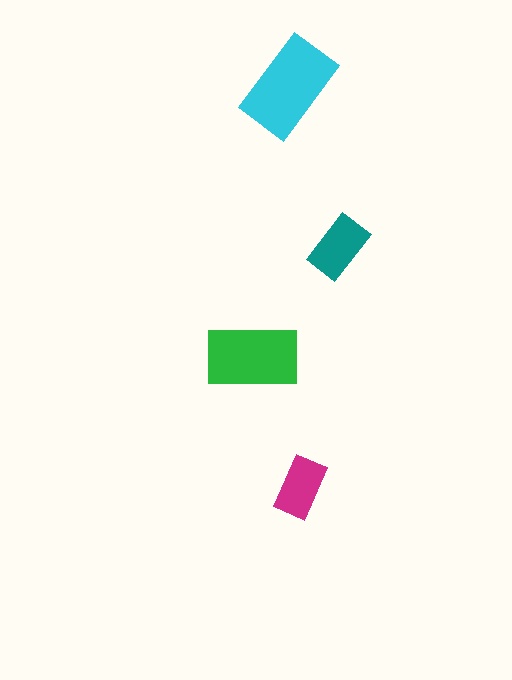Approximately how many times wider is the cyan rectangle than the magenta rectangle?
About 1.5 times wider.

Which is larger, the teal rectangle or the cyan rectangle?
The cyan one.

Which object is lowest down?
The magenta rectangle is bottommost.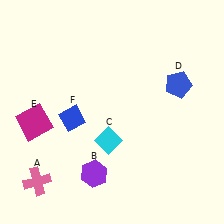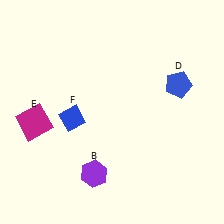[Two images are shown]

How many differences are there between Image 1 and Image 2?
There are 2 differences between the two images.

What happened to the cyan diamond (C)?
The cyan diamond (C) was removed in Image 2. It was in the bottom-left area of Image 1.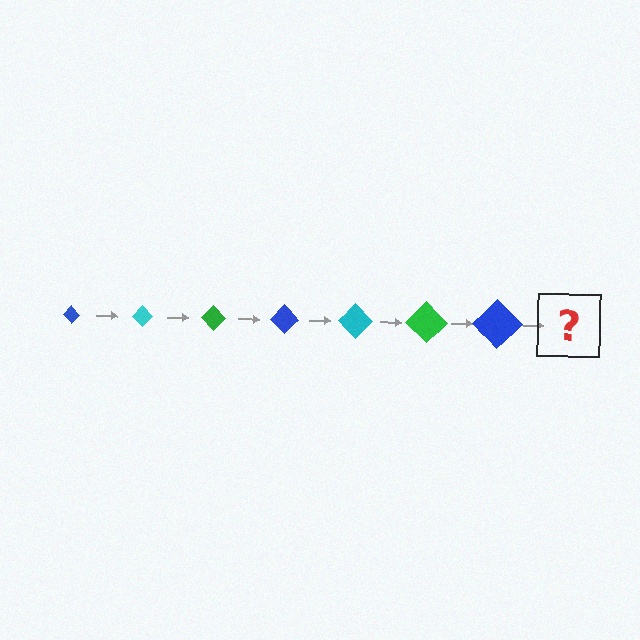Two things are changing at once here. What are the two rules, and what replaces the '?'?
The two rules are that the diamond grows larger each step and the color cycles through blue, cyan, and green. The '?' should be a cyan diamond, larger than the previous one.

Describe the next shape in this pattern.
It should be a cyan diamond, larger than the previous one.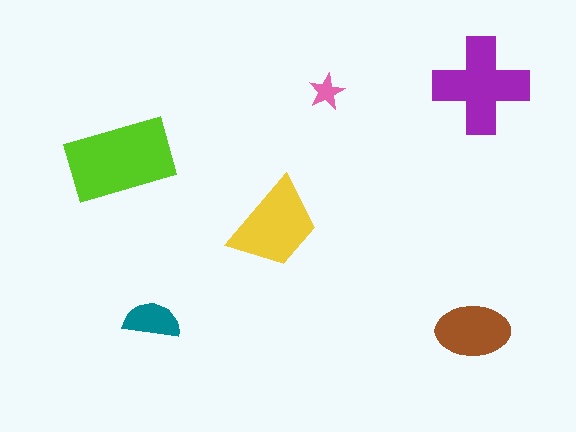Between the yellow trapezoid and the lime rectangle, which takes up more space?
The lime rectangle.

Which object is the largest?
The lime rectangle.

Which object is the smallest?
The pink star.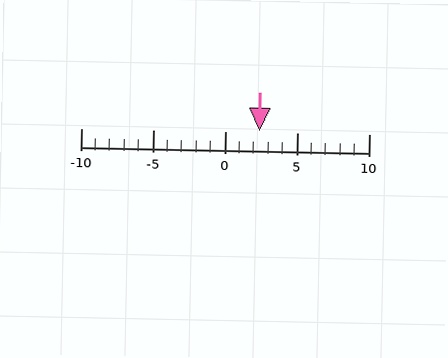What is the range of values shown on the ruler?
The ruler shows values from -10 to 10.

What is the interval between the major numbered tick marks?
The major tick marks are spaced 5 units apart.